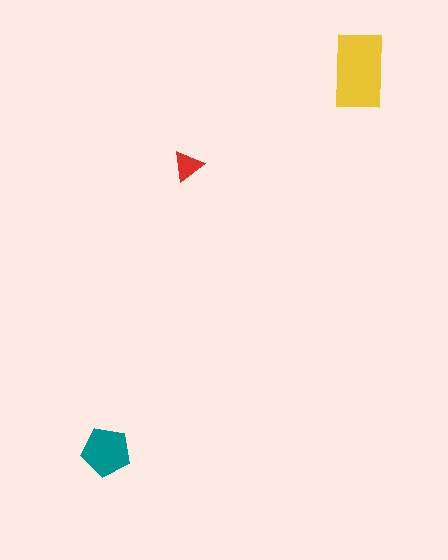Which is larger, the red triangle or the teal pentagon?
The teal pentagon.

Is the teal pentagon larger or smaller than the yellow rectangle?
Smaller.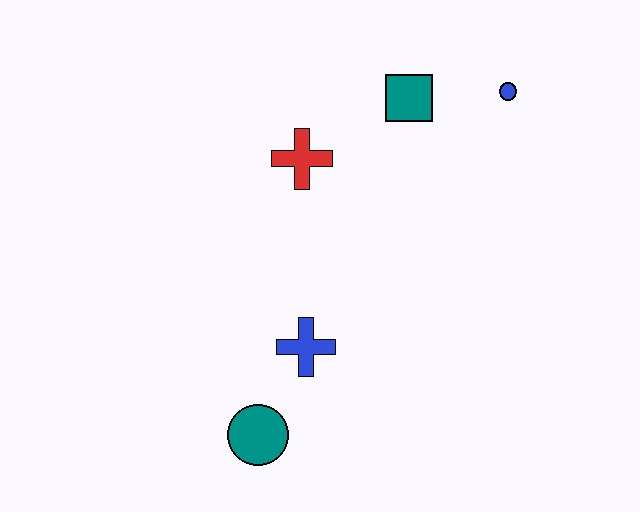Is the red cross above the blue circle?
No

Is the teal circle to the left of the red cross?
Yes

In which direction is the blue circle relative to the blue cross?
The blue circle is above the blue cross.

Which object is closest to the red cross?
The teal square is closest to the red cross.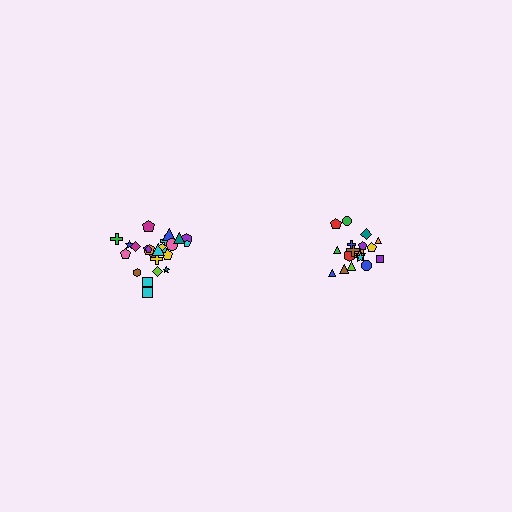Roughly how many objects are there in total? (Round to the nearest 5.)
Roughly 45 objects in total.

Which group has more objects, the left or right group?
The left group.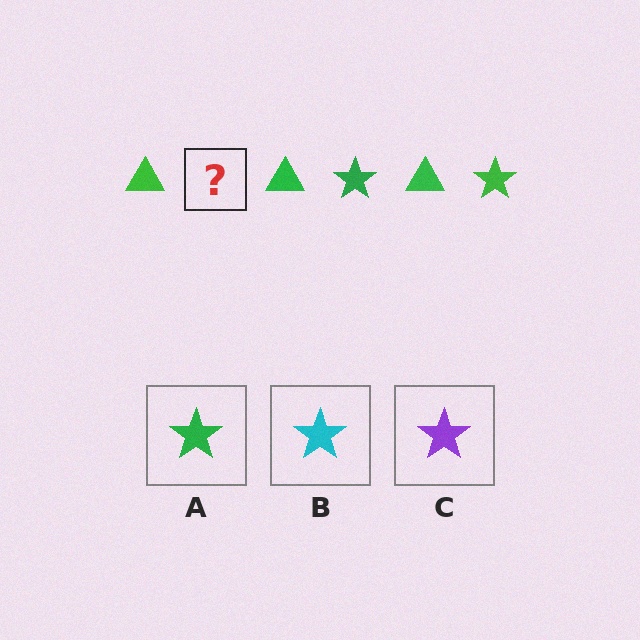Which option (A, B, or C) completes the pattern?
A.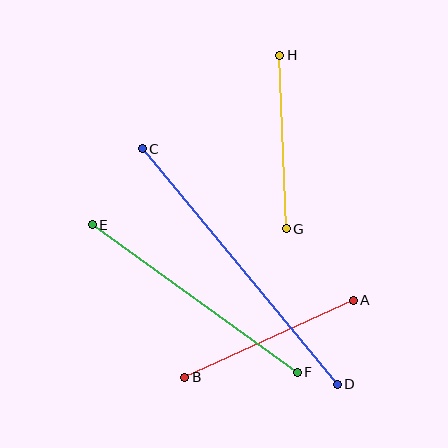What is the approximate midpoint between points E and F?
The midpoint is at approximately (195, 298) pixels.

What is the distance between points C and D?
The distance is approximately 306 pixels.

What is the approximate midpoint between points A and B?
The midpoint is at approximately (269, 339) pixels.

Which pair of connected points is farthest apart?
Points C and D are farthest apart.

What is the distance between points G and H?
The distance is approximately 174 pixels.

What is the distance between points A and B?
The distance is approximately 185 pixels.